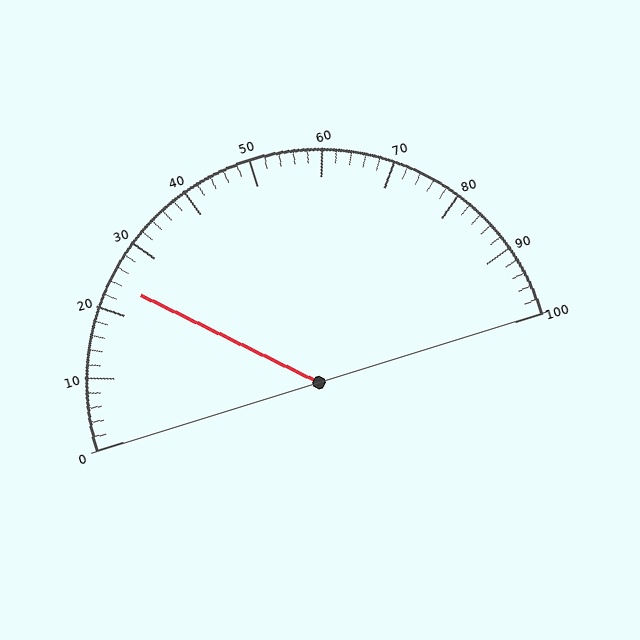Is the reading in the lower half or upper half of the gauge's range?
The reading is in the lower half of the range (0 to 100).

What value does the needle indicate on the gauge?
The needle indicates approximately 24.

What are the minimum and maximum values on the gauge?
The gauge ranges from 0 to 100.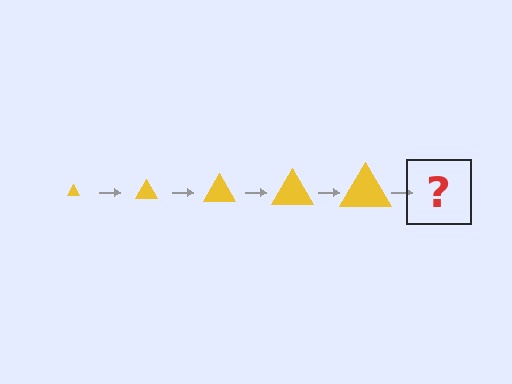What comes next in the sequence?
The next element should be a yellow triangle, larger than the previous one.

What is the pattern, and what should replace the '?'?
The pattern is that the triangle gets progressively larger each step. The '?' should be a yellow triangle, larger than the previous one.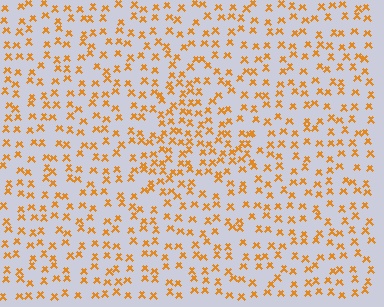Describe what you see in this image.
The image contains small orange elements arranged at two different densities. A triangle-shaped region is visible where the elements are more densely packed than the surrounding area.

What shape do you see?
I see a triangle.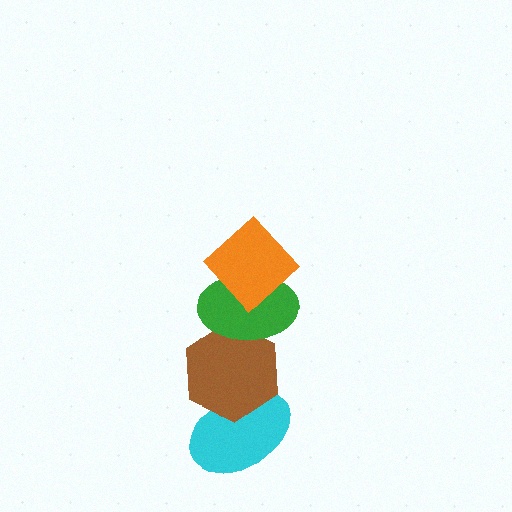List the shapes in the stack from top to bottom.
From top to bottom: the orange diamond, the green ellipse, the brown hexagon, the cyan ellipse.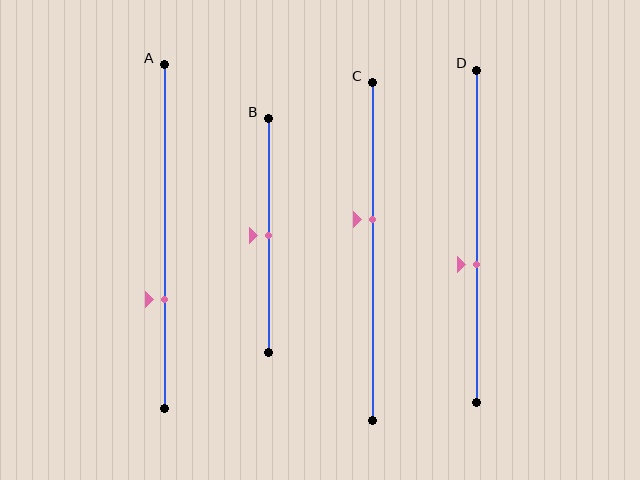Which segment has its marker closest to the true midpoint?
Segment B has its marker closest to the true midpoint.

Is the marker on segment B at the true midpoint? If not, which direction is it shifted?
Yes, the marker on segment B is at the true midpoint.